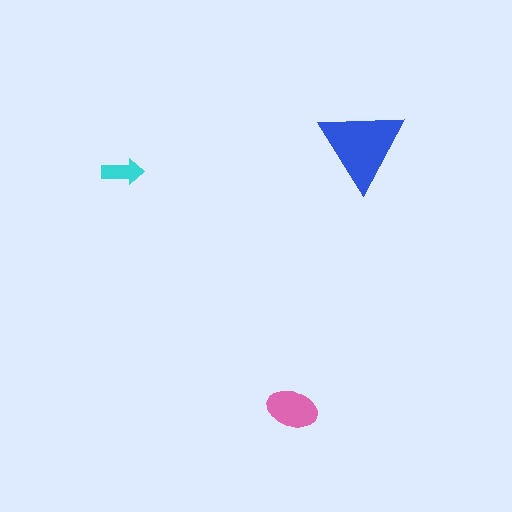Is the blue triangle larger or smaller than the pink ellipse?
Larger.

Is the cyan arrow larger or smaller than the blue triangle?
Smaller.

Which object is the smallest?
The cyan arrow.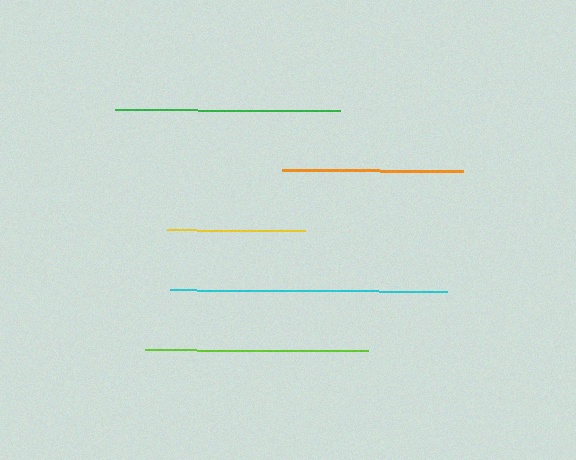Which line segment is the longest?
The cyan line is the longest at approximately 277 pixels.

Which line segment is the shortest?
The yellow line is the shortest at approximately 138 pixels.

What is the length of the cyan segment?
The cyan segment is approximately 277 pixels long.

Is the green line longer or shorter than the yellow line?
The green line is longer than the yellow line.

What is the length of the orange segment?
The orange segment is approximately 182 pixels long.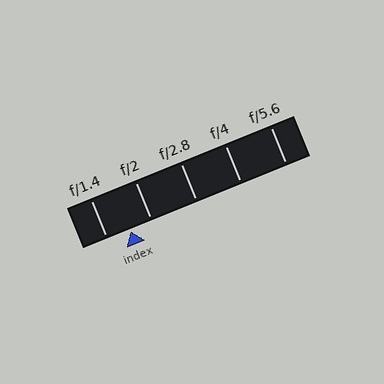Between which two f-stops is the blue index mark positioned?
The index mark is between f/1.4 and f/2.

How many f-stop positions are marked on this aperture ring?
There are 5 f-stop positions marked.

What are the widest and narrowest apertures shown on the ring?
The widest aperture shown is f/1.4 and the narrowest is f/5.6.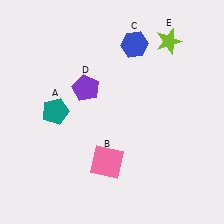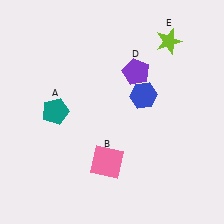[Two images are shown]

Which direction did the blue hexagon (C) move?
The blue hexagon (C) moved down.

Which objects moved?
The objects that moved are: the blue hexagon (C), the purple pentagon (D).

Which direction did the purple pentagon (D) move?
The purple pentagon (D) moved right.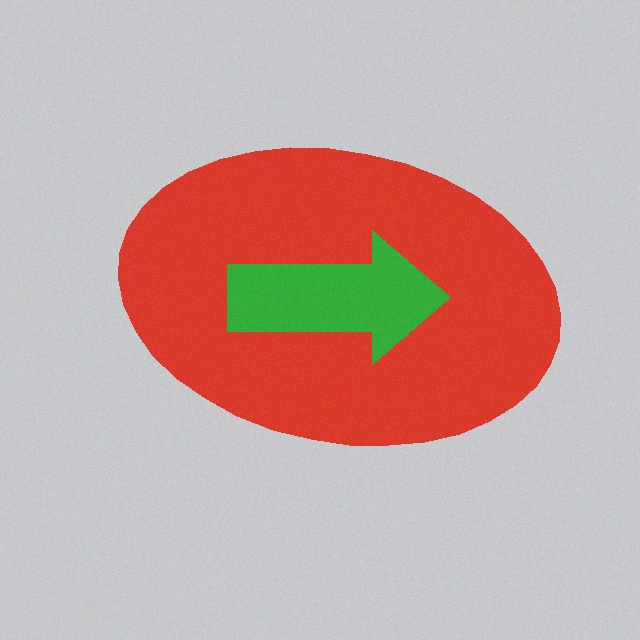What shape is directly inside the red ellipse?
The green arrow.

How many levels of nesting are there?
2.